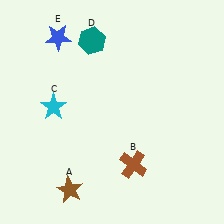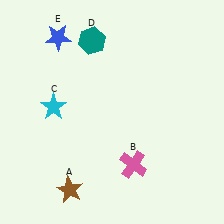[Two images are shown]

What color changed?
The cross (B) changed from brown in Image 1 to pink in Image 2.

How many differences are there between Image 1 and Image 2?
There is 1 difference between the two images.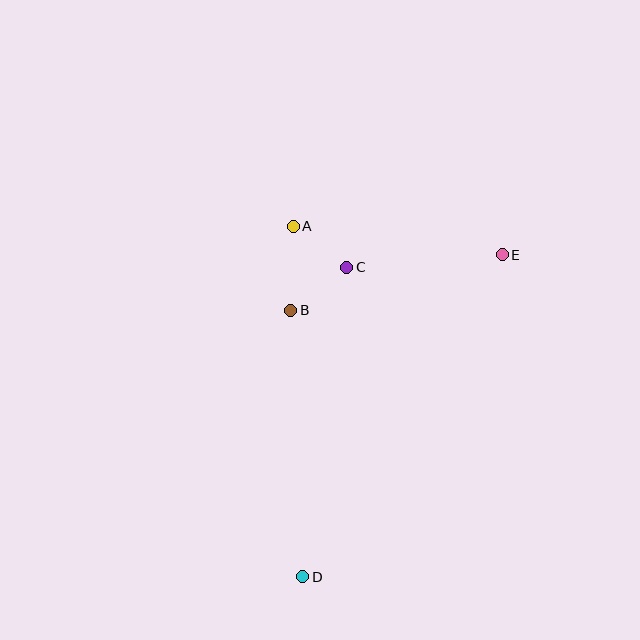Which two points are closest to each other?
Points A and C are closest to each other.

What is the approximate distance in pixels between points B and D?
The distance between B and D is approximately 267 pixels.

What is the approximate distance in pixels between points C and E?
The distance between C and E is approximately 156 pixels.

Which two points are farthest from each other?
Points D and E are farthest from each other.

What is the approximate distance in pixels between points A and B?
The distance between A and B is approximately 84 pixels.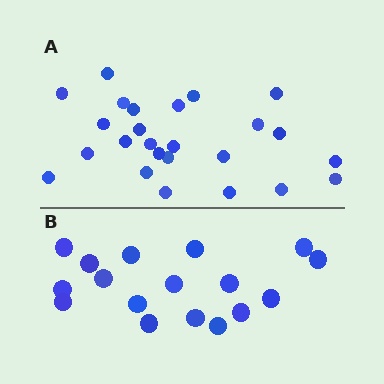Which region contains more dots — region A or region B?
Region A (the top region) has more dots.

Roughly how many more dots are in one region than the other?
Region A has roughly 8 or so more dots than region B.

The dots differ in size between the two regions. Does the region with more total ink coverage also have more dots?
No. Region B has more total ink coverage because its dots are larger, but region A actually contains more individual dots. Total area can be misleading — the number of items is what matters here.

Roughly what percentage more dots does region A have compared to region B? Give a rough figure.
About 45% more.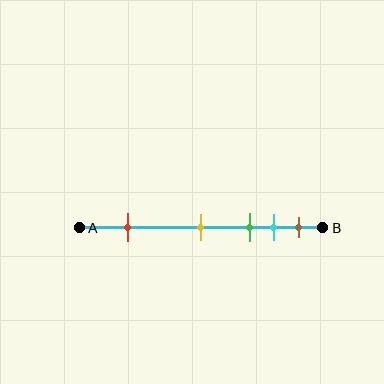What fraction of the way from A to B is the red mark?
The red mark is approximately 20% (0.2) of the way from A to B.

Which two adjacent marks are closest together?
The cyan and brown marks are the closest adjacent pair.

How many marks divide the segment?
There are 5 marks dividing the segment.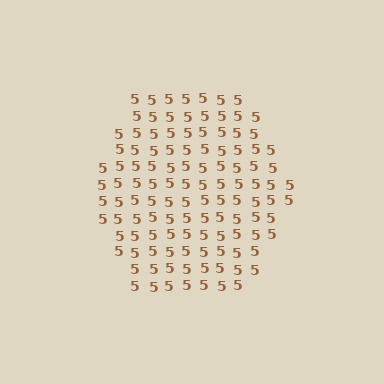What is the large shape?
The large shape is a hexagon.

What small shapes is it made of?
It is made of small digit 5's.